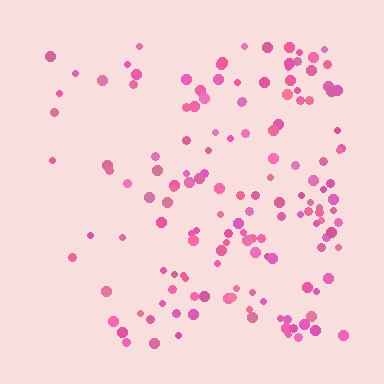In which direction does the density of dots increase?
From left to right, with the right side densest.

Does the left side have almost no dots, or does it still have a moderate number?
Still a moderate number, just noticeably fewer than the right.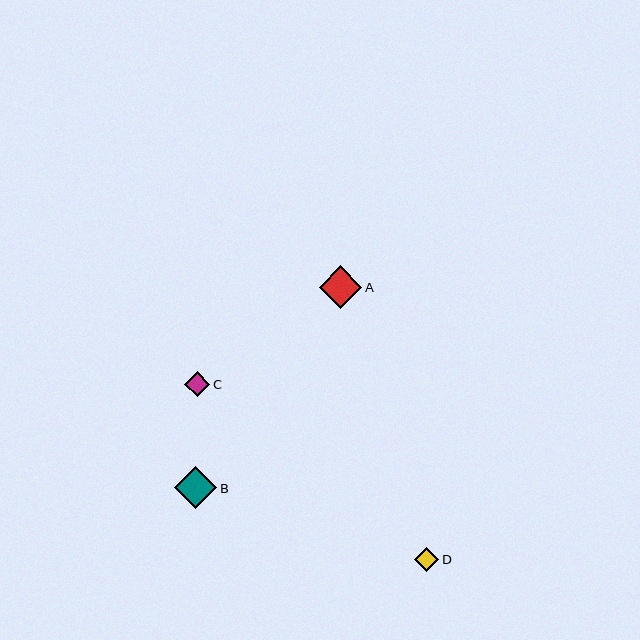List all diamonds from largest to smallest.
From largest to smallest: A, B, C, D.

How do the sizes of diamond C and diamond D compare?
Diamond C and diamond D are approximately the same size.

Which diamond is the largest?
Diamond A is the largest with a size of approximately 43 pixels.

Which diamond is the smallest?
Diamond D is the smallest with a size of approximately 24 pixels.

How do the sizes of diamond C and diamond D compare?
Diamond C and diamond D are approximately the same size.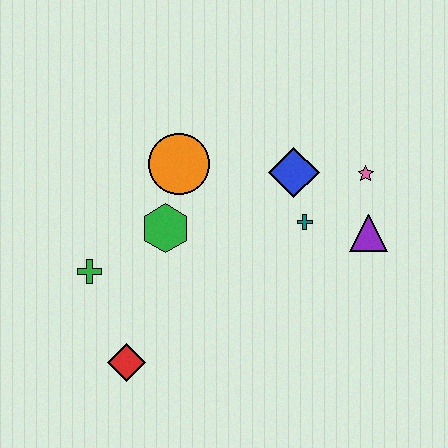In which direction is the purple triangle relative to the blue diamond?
The purple triangle is to the right of the blue diamond.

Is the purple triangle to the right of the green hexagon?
Yes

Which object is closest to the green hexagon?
The orange circle is closest to the green hexagon.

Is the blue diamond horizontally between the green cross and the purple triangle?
Yes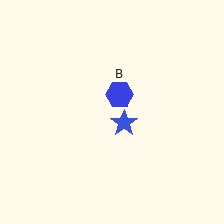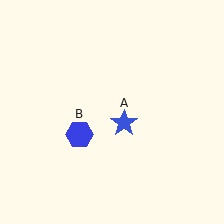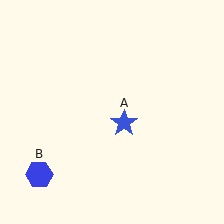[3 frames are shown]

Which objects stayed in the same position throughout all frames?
Blue star (object A) remained stationary.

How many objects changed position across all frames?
1 object changed position: blue hexagon (object B).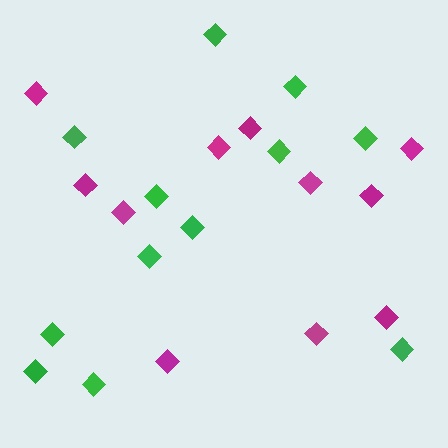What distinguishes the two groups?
There are 2 groups: one group of magenta diamonds (11) and one group of green diamonds (12).